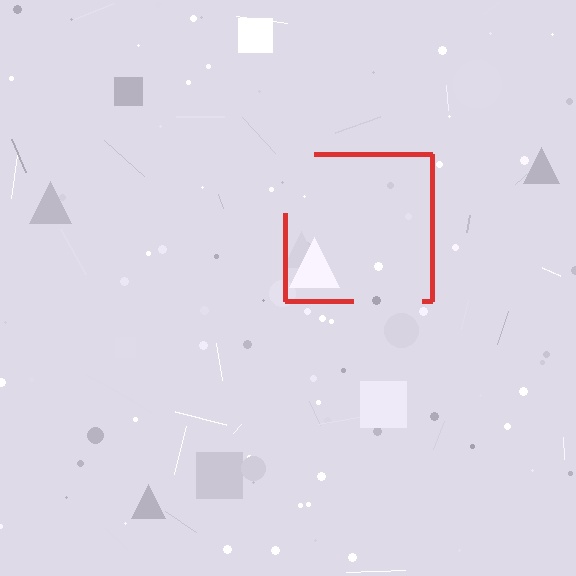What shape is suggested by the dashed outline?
The dashed outline suggests a square.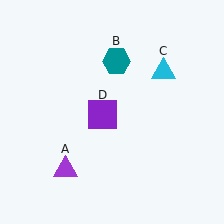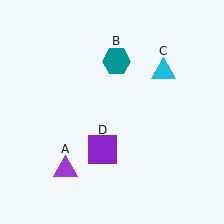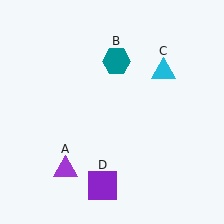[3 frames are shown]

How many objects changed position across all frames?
1 object changed position: purple square (object D).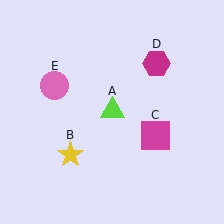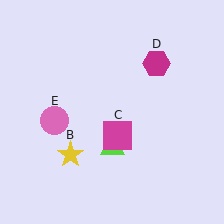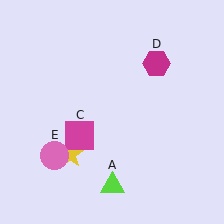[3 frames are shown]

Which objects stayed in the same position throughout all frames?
Yellow star (object B) and magenta hexagon (object D) remained stationary.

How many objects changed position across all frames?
3 objects changed position: lime triangle (object A), magenta square (object C), pink circle (object E).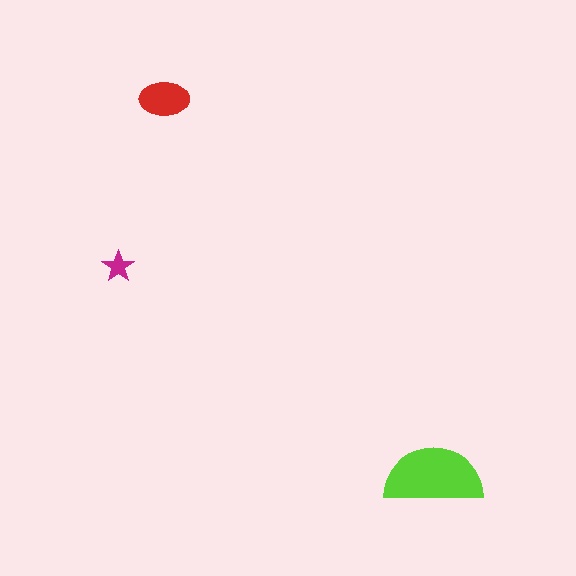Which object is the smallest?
The magenta star.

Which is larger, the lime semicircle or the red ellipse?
The lime semicircle.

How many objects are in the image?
There are 3 objects in the image.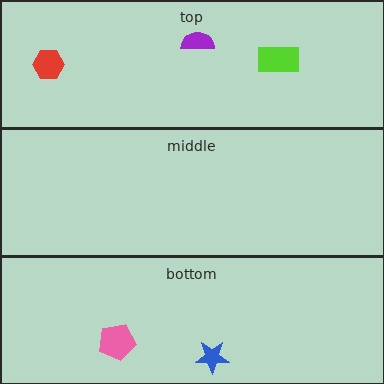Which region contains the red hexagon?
The top region.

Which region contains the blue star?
The bottom region.